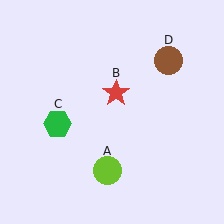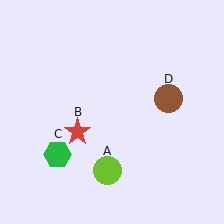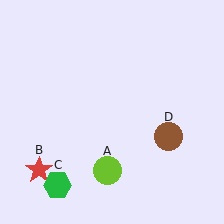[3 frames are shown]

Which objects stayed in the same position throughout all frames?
Lime circle (object A) remained stationary.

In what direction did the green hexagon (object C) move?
The green hexagon (object C) moved down.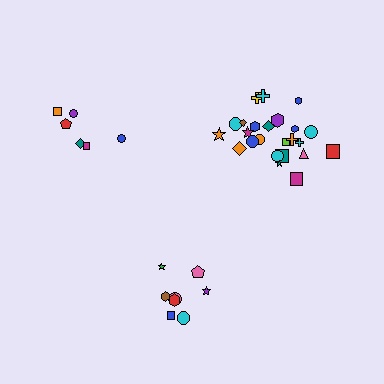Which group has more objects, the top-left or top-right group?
The top-right group.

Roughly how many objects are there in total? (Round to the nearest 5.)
Roughly 40 objects in total.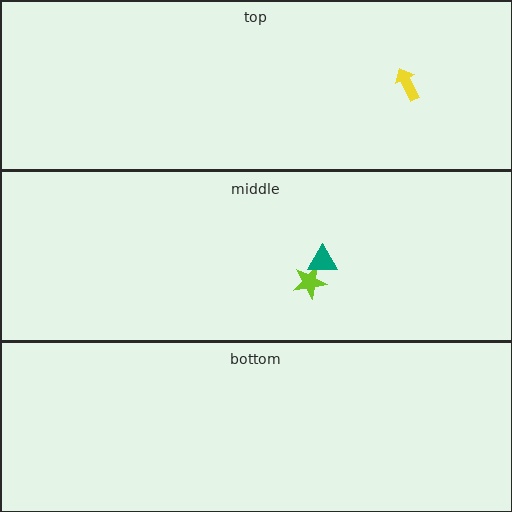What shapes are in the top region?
The yellow arrow.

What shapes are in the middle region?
The lime star, the teal triangle.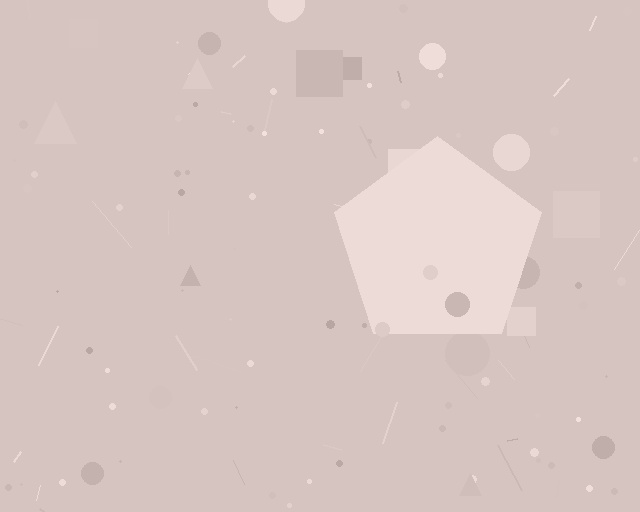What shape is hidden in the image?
A pentagon is hidden in the image.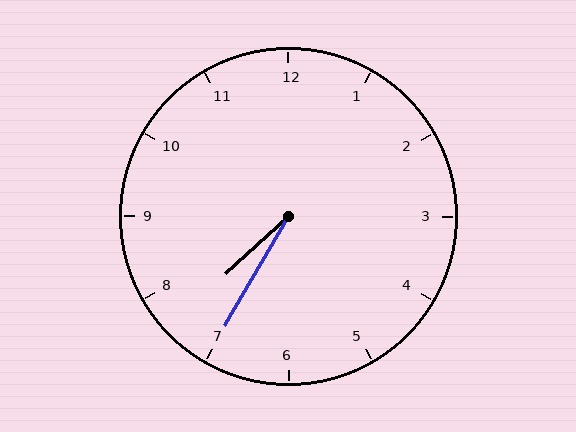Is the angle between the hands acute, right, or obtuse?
It is acute.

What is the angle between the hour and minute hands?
Approximately 18 degrees.